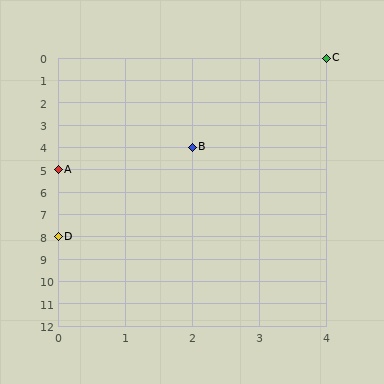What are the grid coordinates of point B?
Point B is at grid coordinates (2, 4).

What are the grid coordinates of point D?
Point D is at grid coordinates (0, 8).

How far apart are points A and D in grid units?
Points A and D are 3 rows apart.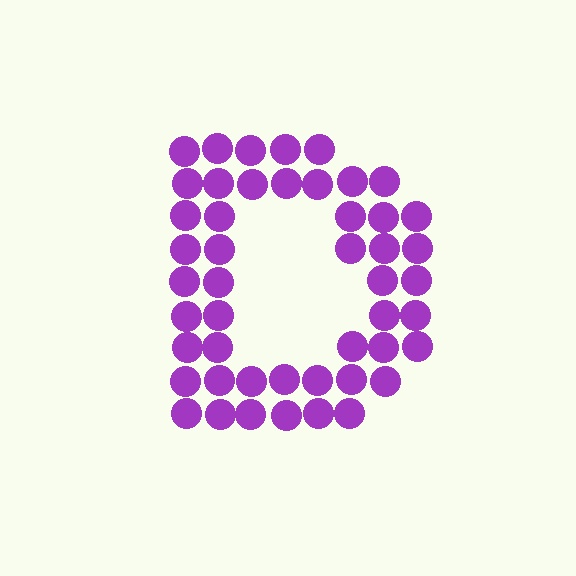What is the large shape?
The large shape is the letter D.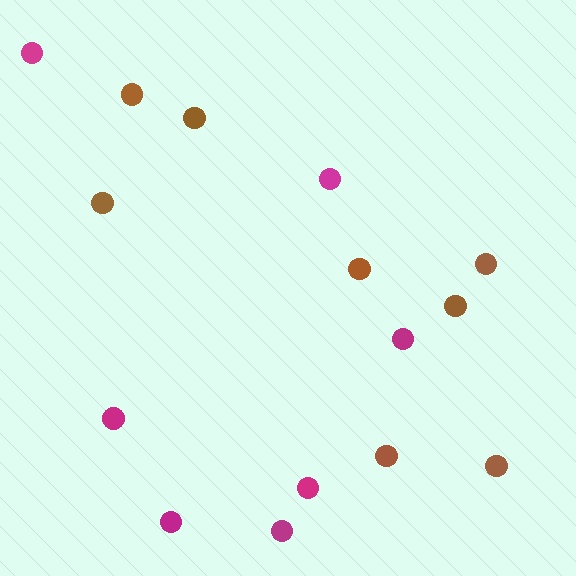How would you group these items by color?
There are 2 groups: one group of brown circles (8) and one group of magenta circles (7).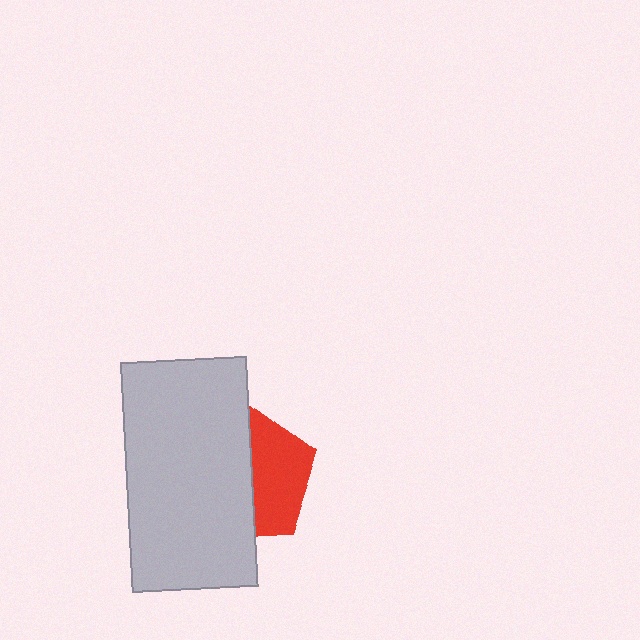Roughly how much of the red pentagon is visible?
A small part of it is visible (roughly 44%).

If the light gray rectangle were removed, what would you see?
You would see the complete red pentagon.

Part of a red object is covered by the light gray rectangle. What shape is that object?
It is a pentagon.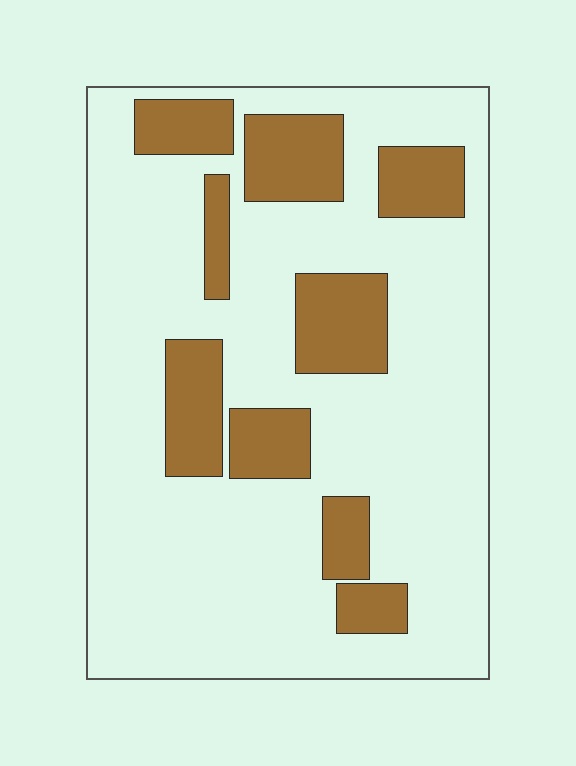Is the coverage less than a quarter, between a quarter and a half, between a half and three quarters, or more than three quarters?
Less than a quarter.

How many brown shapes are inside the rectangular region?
9.